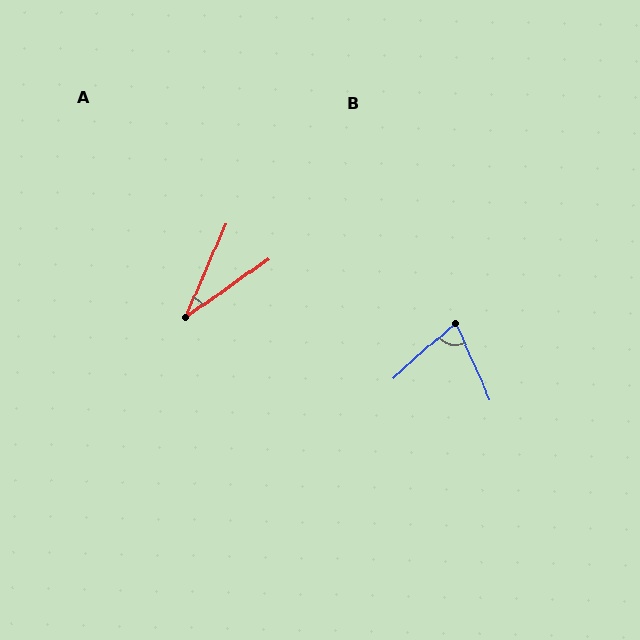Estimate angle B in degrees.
Approximately 73 degrees.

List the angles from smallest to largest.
A (31°), B (73°).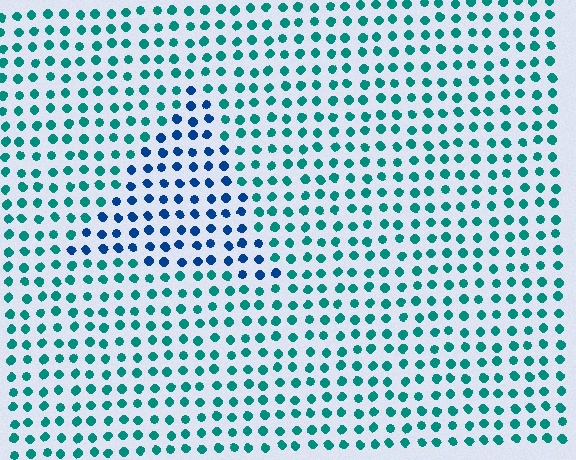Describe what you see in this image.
The image is filled with small teal elements in a uniform arrangement. A triangle-shaped region is visible where the elements are tinted to a slightly different hue, forming a subtle color boundary.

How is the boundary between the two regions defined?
The boundary is defined purely by a slight shift in hue (about 40 degrees). Spacing, size, and orientation are identical on both sides.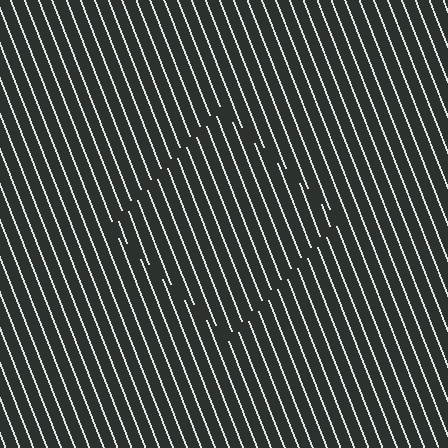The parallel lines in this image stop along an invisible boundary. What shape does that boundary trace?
An illusory square. The interior of the shape contains the same grating, shifted by half a period — the contour is defined by the phase discontinuity where line-ends from the inner and outer gratings abut.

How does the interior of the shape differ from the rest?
The interior of the shape contains the same grating, shifted by half a period — the contour is defined by the phase discontinuity where line-ends from the inner and outer gratings abut.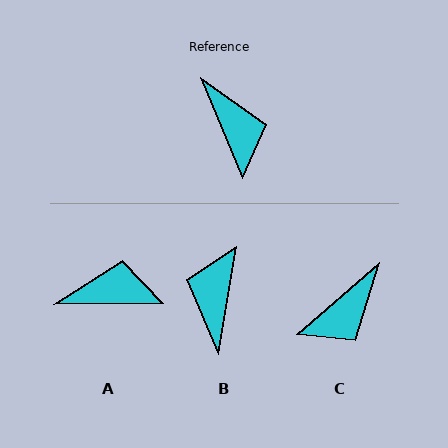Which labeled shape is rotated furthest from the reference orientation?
B, about 148 degrees away.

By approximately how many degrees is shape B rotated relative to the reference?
Approximately 148 degrees counter-clockwise.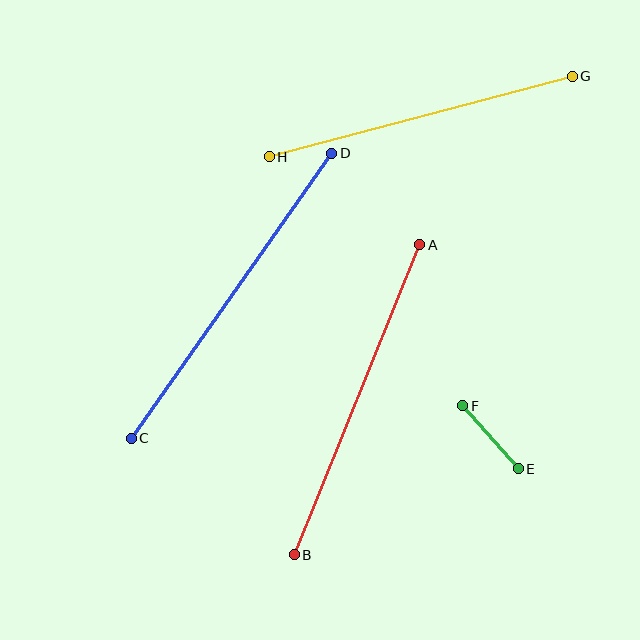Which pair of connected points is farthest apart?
Points C and D are farthest apart.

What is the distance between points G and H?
The distance is approximately 313 pixels.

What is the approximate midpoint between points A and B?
The midpoint is at approximately (357, 400) pixels.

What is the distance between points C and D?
The distance is approximately 348 pixels.